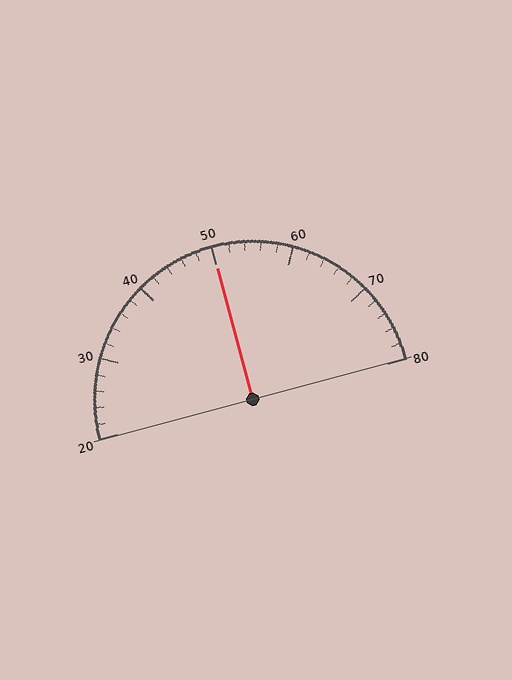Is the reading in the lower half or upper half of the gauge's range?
The reading is in the upper half of the range (20 to 80).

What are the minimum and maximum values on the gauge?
The gauge ranges from 20 to 80.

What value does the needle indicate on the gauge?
The needle indicates approximately 50.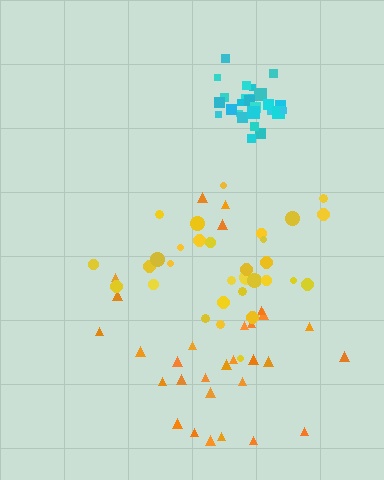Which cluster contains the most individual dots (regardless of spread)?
Yellow (31).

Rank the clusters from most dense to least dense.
cyan, yellow, orange.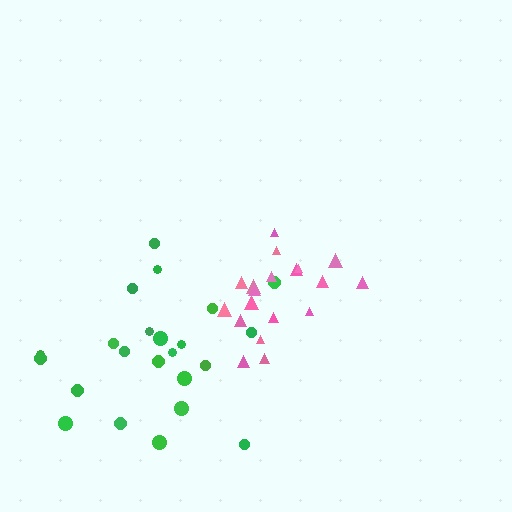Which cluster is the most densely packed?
Pink.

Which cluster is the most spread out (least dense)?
Green.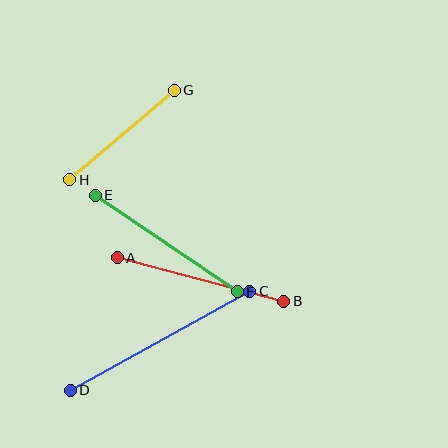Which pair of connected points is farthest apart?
Points C and D are farthest apart.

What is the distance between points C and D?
The distance is approximately 205 pixels.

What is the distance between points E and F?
The distance is approximately 172 pixels.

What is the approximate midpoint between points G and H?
The midpoint is at approximately (122, 135) pixels.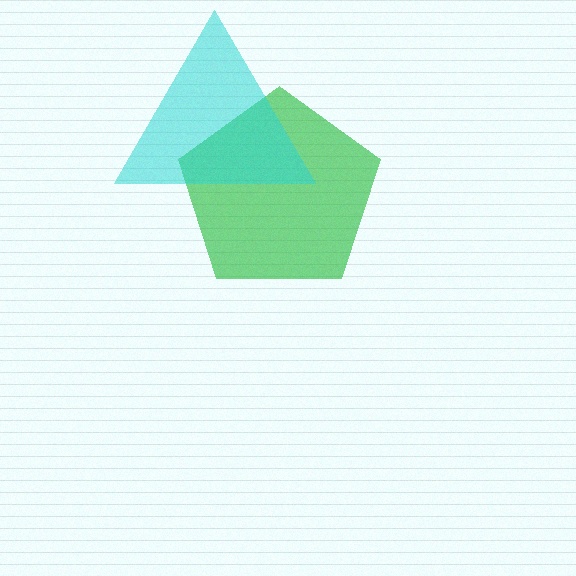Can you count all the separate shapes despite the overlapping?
Yes, there are 2 separate shapes.